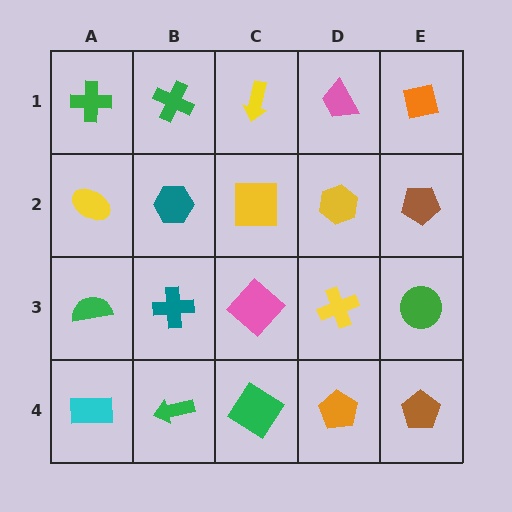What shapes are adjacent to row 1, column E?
A brown pentagon (row 2, column E), a pink trapezoid (row 1, column D).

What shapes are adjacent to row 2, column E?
An orange square (row 1, column E), a green circle (row 3, column E), a yellow hexagon (row 2, column D).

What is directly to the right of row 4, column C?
An orange pentagon.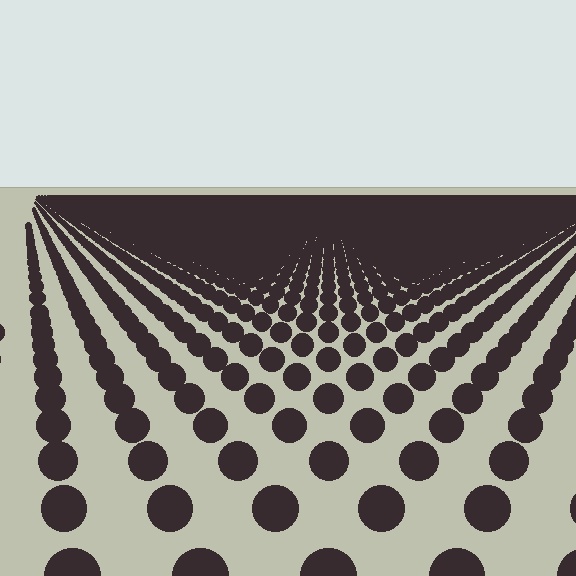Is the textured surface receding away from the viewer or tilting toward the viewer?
The surface is receding away from the viewer. Texture elements get smaller and denser toward the top.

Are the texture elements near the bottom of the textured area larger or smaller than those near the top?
Larger. Near the bottom, elements are closer to the viewer and appear at a bigger on-screen size.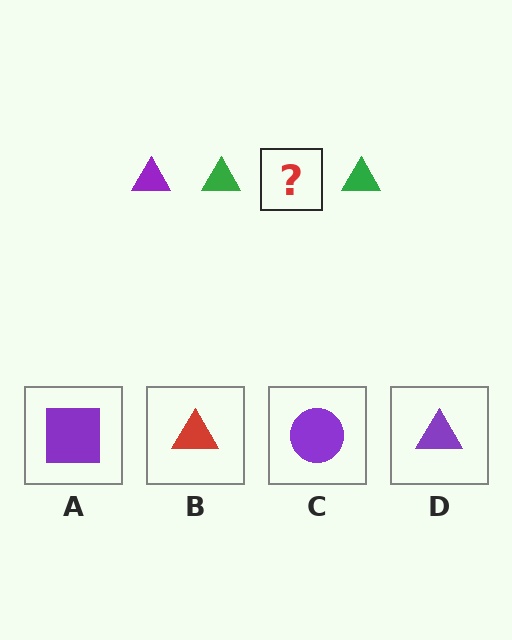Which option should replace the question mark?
Option D.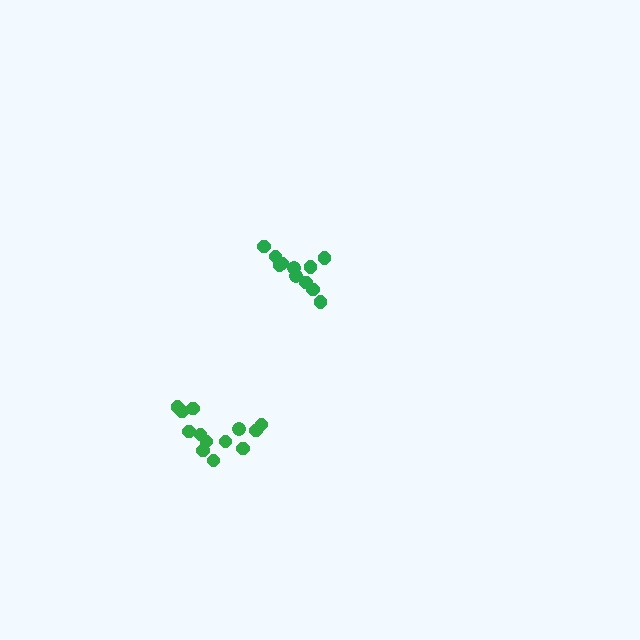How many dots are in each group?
Group 1: 11 dots, Group 2: 13 dots (24 total).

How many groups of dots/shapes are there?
There are 2 groups.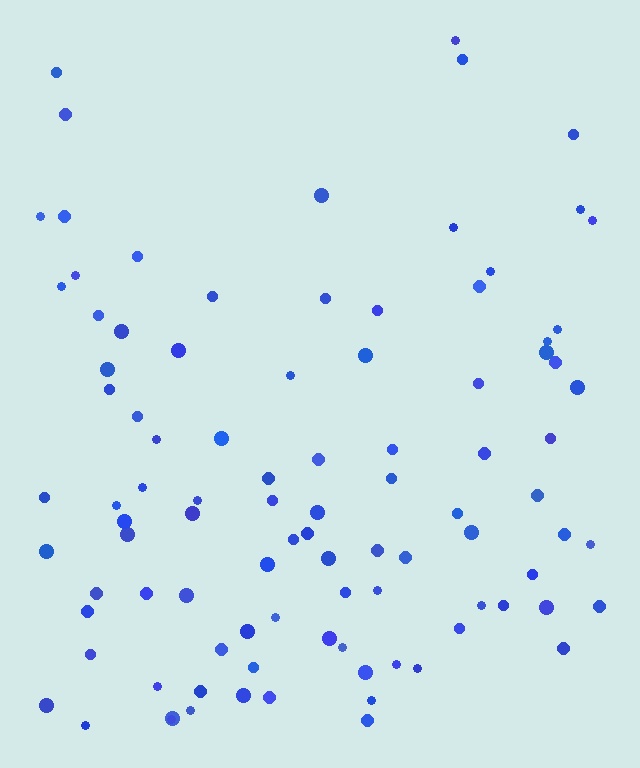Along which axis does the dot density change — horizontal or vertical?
Vertical.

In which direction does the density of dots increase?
From top to bottom, with the bottom side densest.